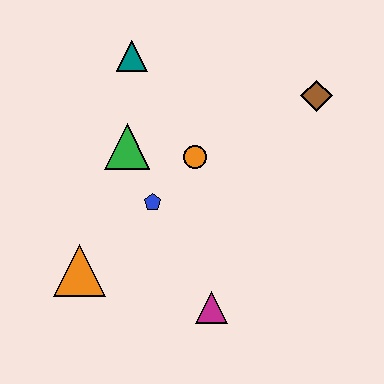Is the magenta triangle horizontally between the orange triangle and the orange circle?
No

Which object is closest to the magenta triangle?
The blue pentagon is closest to the magenta triangle.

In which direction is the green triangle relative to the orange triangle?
The green triangle is above the orange triangle.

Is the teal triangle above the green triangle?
Yes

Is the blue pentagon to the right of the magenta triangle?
No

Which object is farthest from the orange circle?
The orange triangle is farthest from the orange circle.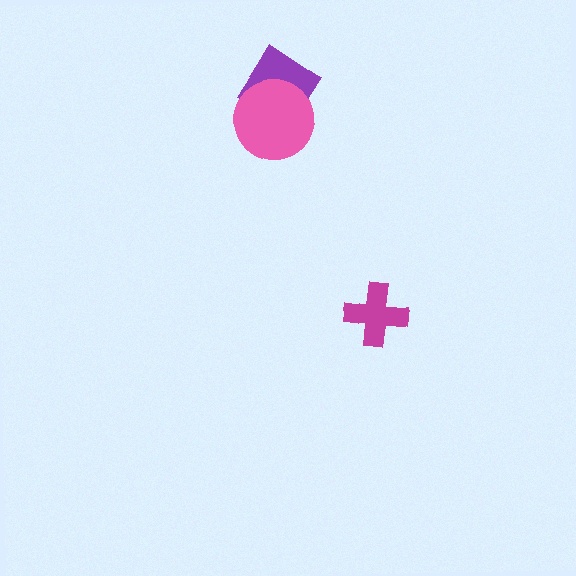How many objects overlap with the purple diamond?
1 object overlaps with the purple diamond.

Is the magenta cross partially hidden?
No, no other shape covers it.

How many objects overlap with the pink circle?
1 object overlaps with the pink circle.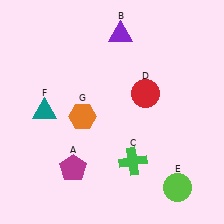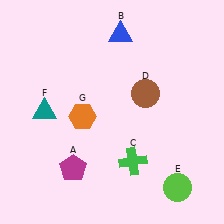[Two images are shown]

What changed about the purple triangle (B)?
In Image 1, B is purple. In Image 2, it changed to blue.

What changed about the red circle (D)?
In Image 1, D is red. In Image 2, it changed to brown.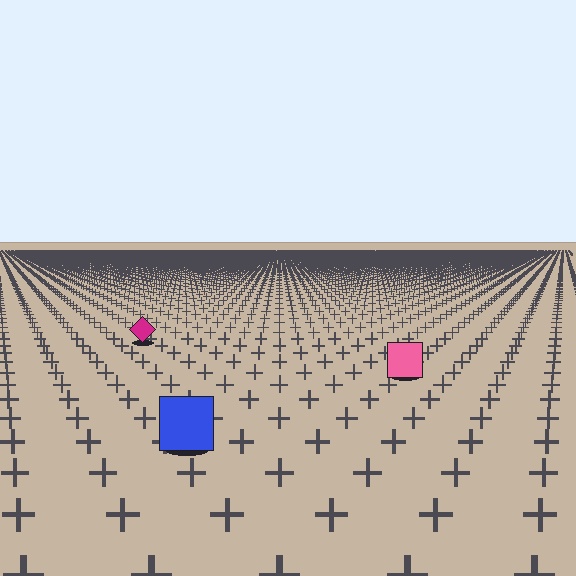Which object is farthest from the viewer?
The magenta diamond is farthest from the viewer. It appears smaller and the ground texture around it is denser.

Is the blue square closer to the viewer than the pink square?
Yes. The blue square is closer — you can tell from the texture gradient: the ground texture is coarser near it.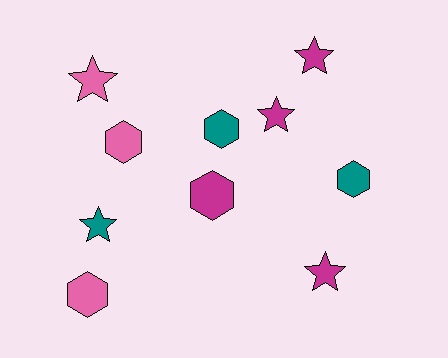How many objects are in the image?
There are 10 objects.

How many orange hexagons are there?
There are no orange hexagons.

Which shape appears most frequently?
Star, with 5 objects.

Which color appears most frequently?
Magenta, with 4 objects.